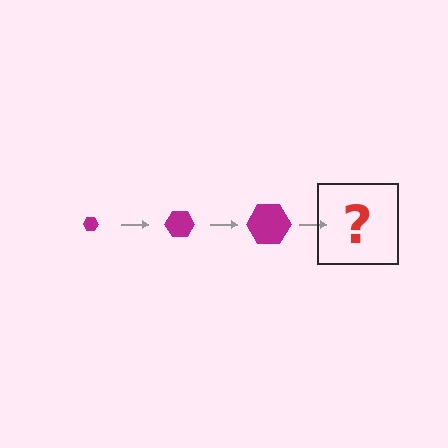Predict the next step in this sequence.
The next step is a magenta hexagon, larger than the previous one.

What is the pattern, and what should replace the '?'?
The pattern is that the hexagon gets progressively larger each step. The '?' should be a magenta hexagon, larger than the previous one.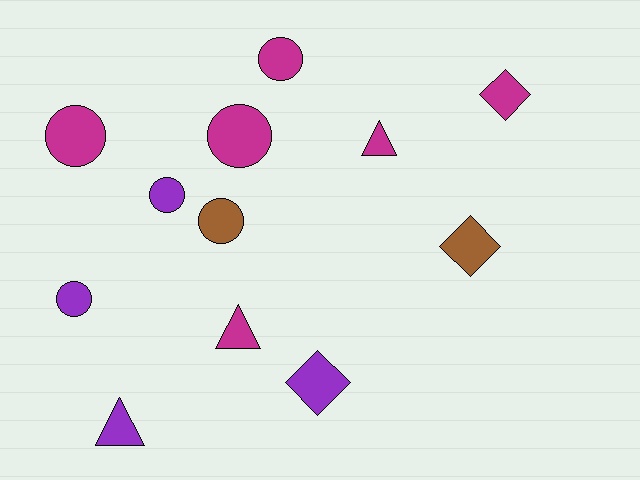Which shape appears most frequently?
Circle, with 6 objects.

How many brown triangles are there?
There are no brown triangles.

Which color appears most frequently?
Magenta, with 6 objects.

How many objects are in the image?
There are 12 objects.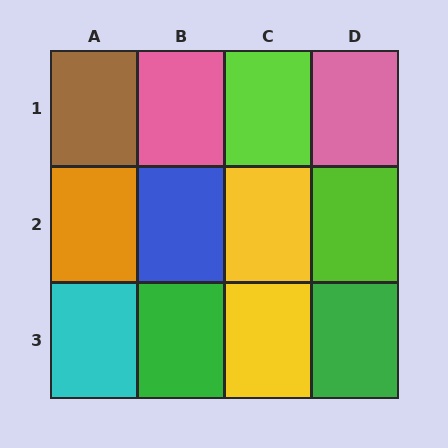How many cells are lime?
2 cells are lime.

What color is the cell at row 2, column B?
Blue.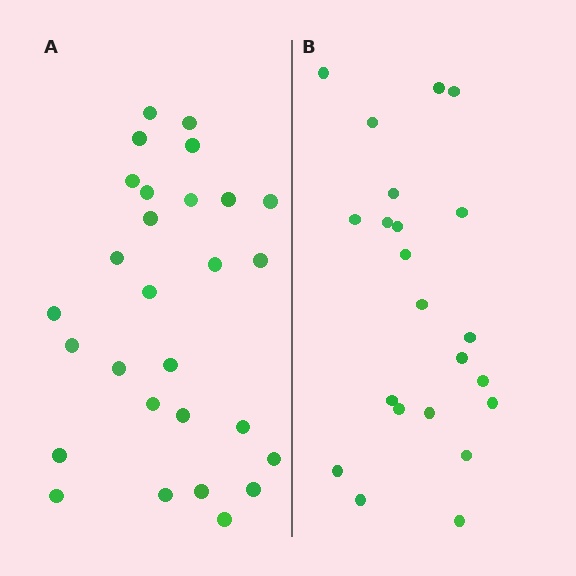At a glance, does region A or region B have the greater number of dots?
Region A (the left region) has more dots.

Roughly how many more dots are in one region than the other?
Region A has about 6 more dots than region B.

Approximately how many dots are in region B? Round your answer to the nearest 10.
About 20 dots. (The exact count is 22, which rounds to 20.)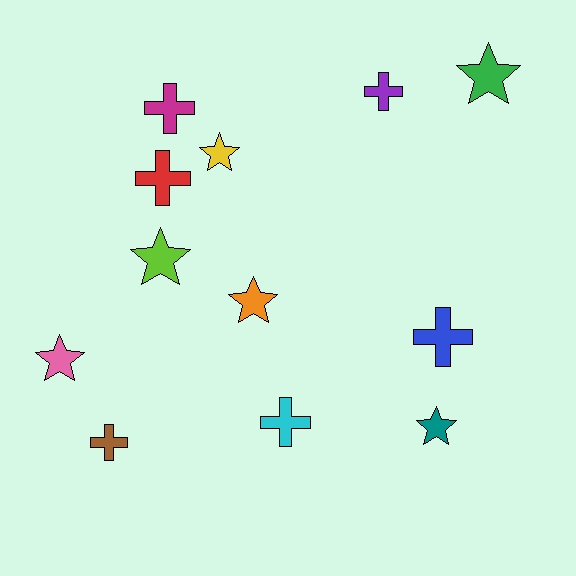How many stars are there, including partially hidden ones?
There are 6 stars.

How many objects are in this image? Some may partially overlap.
There are 12 objects.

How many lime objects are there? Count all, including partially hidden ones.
There is 1 lime object.